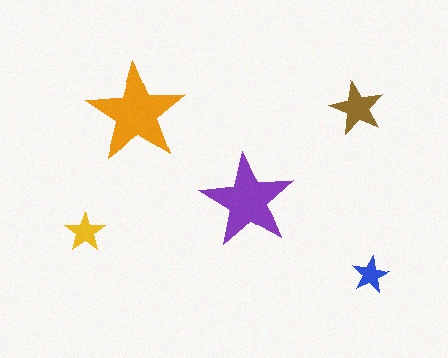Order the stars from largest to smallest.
the orange one, the purple one, the brown one, the yellow one, the blue one.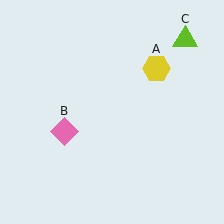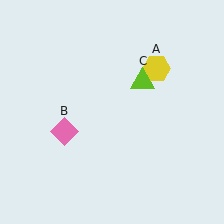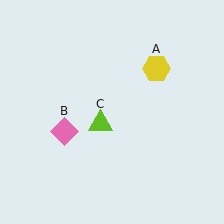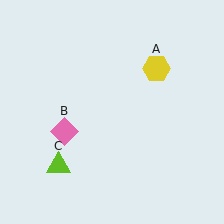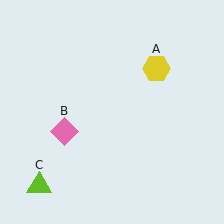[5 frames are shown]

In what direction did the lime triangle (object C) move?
The lime triangle (object C) moved down and to the left.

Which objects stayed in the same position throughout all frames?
Yellow hexagon (object A) and pink diamond (object B) remained stationary.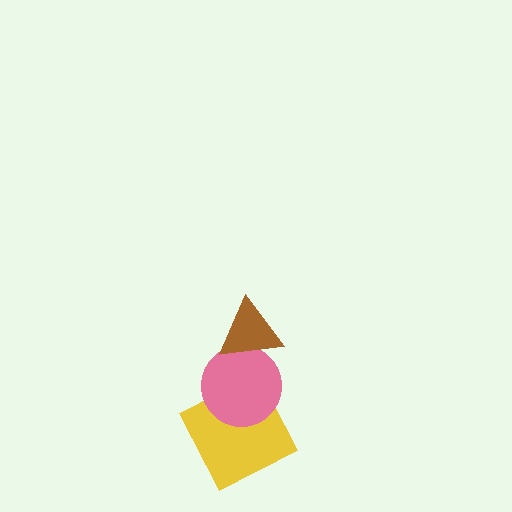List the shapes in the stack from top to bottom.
From top to bottom: the brown triangle, the pink circle, the yellow square.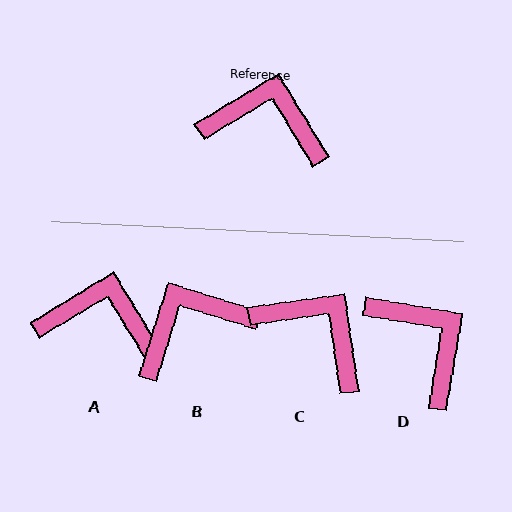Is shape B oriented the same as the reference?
No, it is off by about 41 degrees.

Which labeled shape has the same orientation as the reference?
A.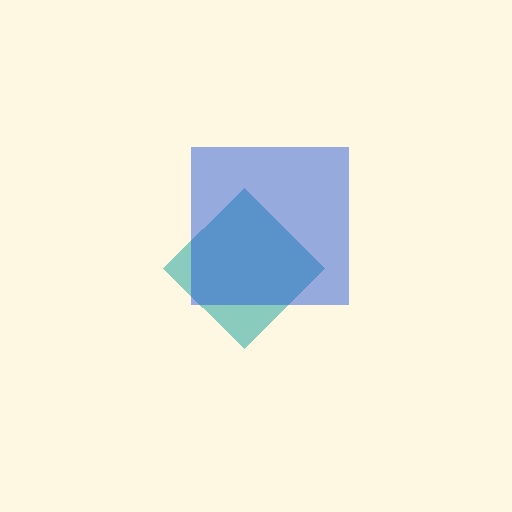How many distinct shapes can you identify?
There are 2 distinct shapes: a teal diamond, a blue square.